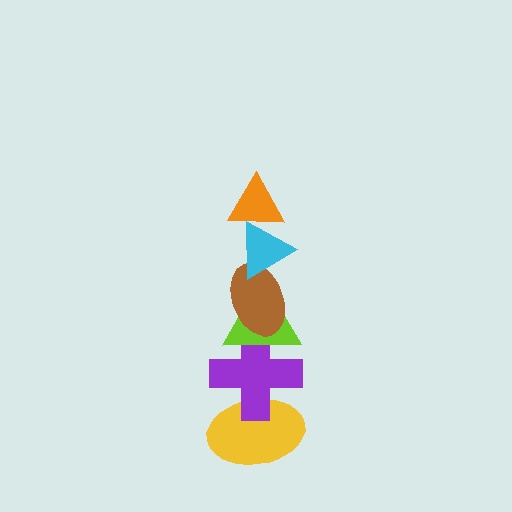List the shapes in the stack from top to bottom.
From top to bottom: the orange triangle, the cyan triangle, the brown ellipse, the lime triangle, the purple cross, the yellow ellipse.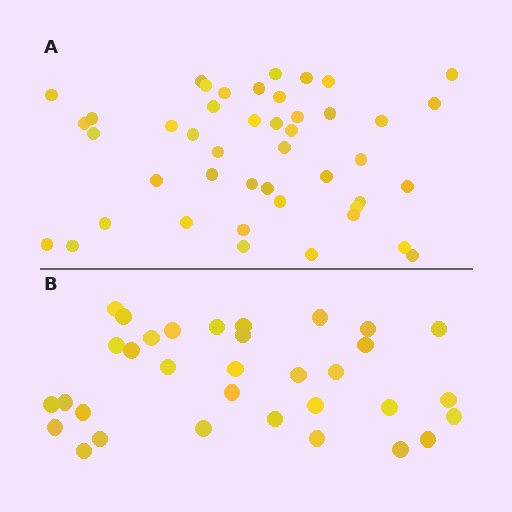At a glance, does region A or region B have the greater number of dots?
Region A (the top region) has more dots.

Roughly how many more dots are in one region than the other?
Region A has roughly 12 or so more dots than region B.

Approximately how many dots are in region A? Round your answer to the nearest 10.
About 40 dots. (The exact count is 45, which rounds to 40.)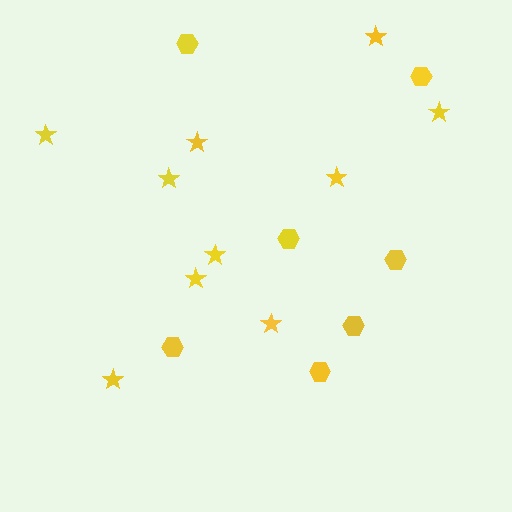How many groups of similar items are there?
There are 2 groups: one group of stars (10) and one group of hexagons (7).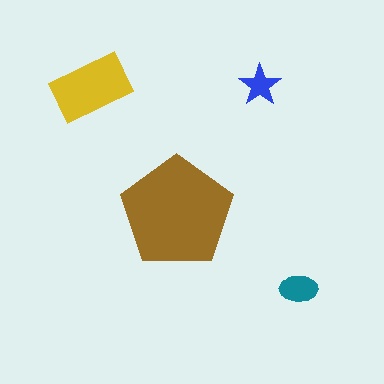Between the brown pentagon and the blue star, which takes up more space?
The brown pentagon.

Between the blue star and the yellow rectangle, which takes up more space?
The yellow rectangle.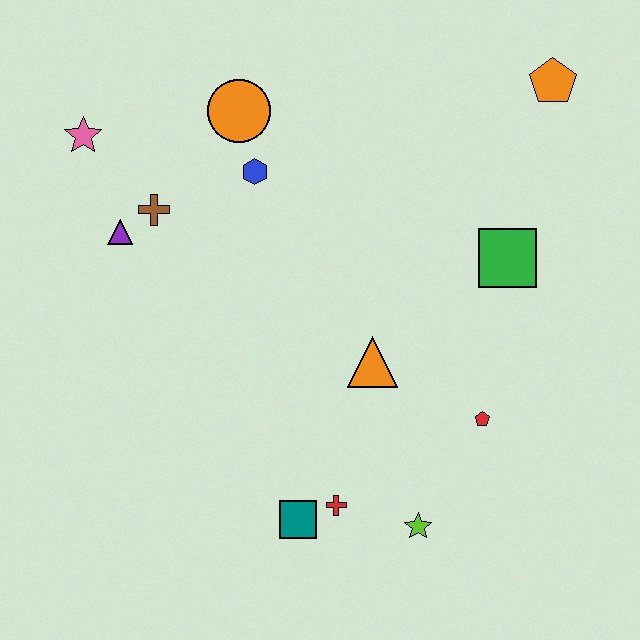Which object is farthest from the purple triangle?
The orange pentagon is farthest from the purple triangle.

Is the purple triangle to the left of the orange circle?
Yes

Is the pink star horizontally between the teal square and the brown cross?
No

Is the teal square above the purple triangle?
No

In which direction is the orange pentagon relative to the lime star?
The orange pentagon is above the lime star.